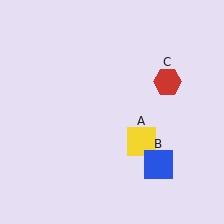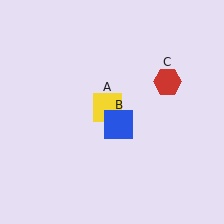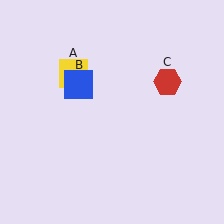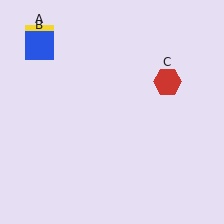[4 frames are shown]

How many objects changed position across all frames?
2 objects changed position: yellow square (object A), blue square (object B).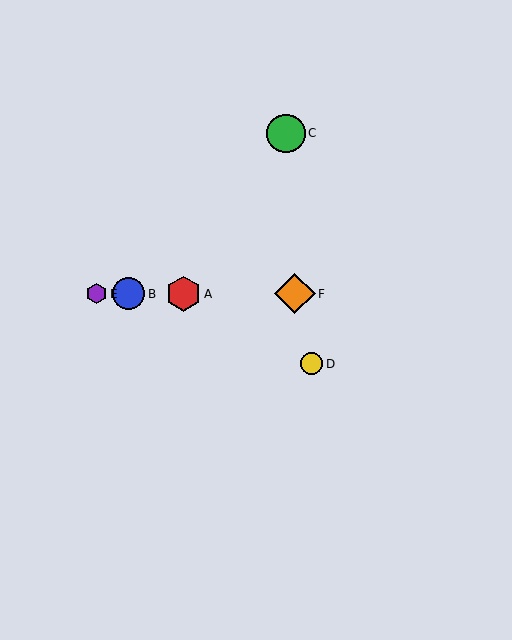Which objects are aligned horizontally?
Objects A, B, E, F are aligned horizontally.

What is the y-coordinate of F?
Object F is at y≈294.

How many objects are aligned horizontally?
4 objects (A, B, E, F) are aligned horizontally.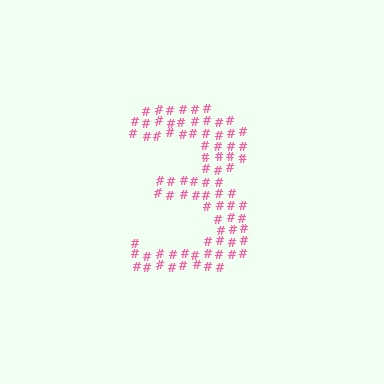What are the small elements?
The small elements are hash symbols.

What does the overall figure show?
The overall figure shows the digit 3.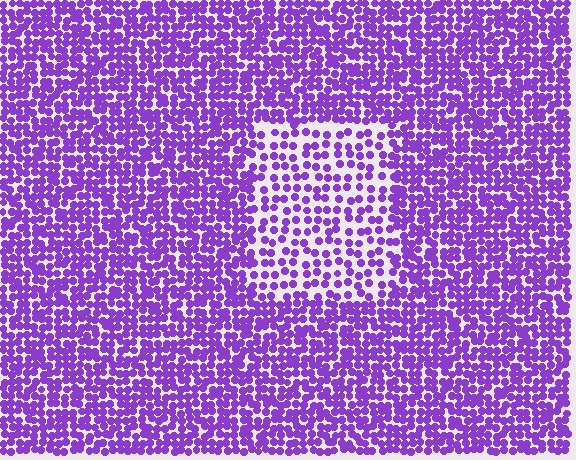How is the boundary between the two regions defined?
The boundary is defined by a change in element density (approximately 1.9x ratio). All elements are the same color, size, and shape.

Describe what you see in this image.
The image contains small purple elements arranged at two different densities. A rectangle-shaped region is visible where the elements are less densely packed than the surrounding area.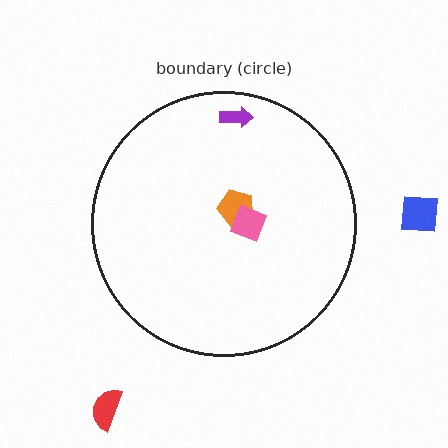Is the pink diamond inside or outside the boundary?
Inside.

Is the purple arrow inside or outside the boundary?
Inside.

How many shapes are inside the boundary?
3 inside, 2 outside.